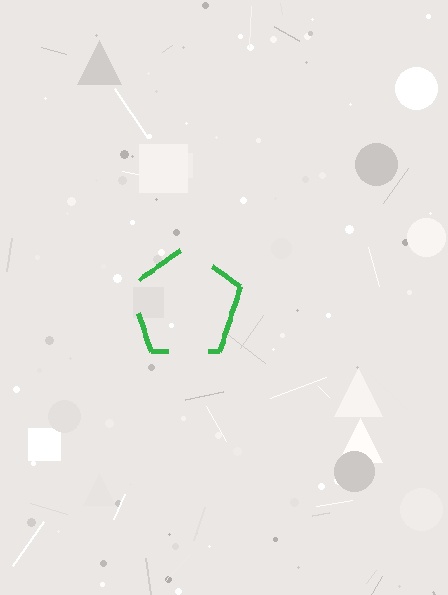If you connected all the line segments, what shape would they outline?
They would outline a pentagon.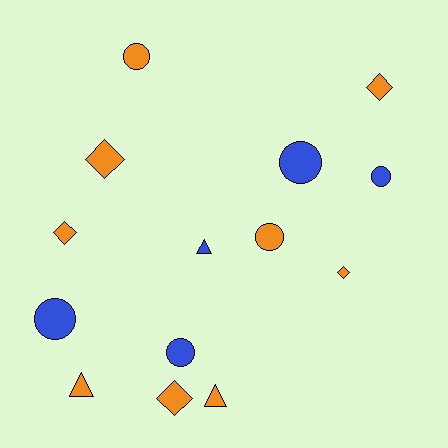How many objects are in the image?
There are 14 objects.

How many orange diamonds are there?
There are 5 orange diamonds.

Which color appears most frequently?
Orange, with 9 objects.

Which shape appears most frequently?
Circle, with 6 objects.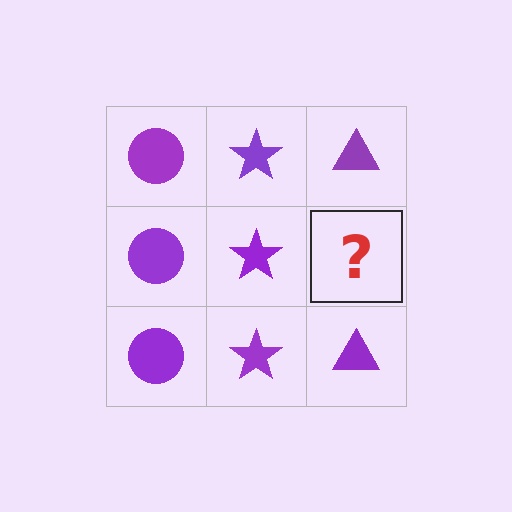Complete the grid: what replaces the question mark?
The question mark should be replaced with a purple triangle.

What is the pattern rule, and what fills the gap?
The rule is that each column has a consistent shape. The gap should be filled with a purple triangle.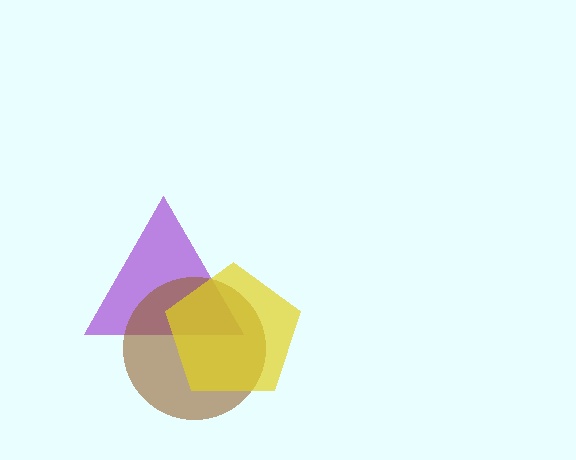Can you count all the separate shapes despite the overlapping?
Yes, there are 3 separate shapes.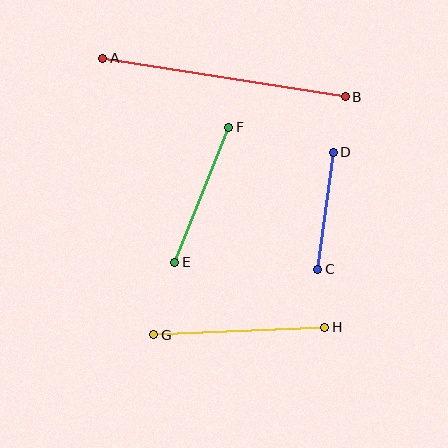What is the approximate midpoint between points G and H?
The midpoint is at approximately (239, 331) pixels.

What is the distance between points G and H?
The distance is approximately 171 pixels.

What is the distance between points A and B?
The distance is approximately 246 pixels.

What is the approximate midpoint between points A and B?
The midpoint is at approximately (224, 78) pixels.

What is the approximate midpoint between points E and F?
The midpoint is at approximately (202, 195) pixels.